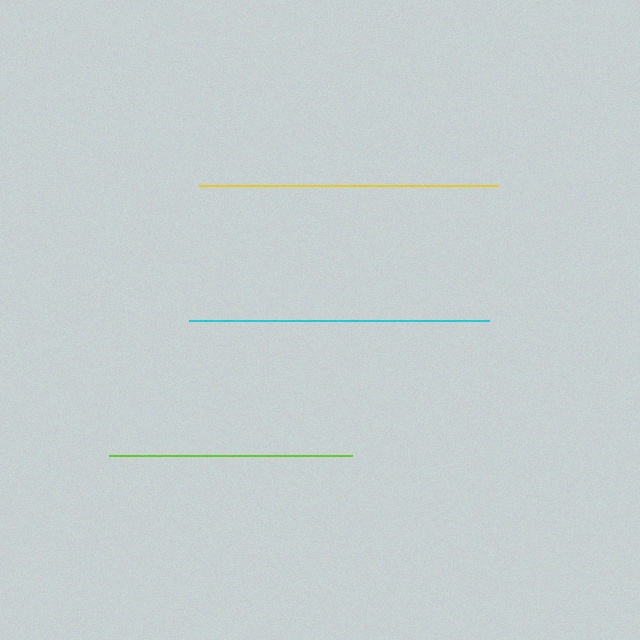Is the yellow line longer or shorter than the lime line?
The yellow line is longer than the lime line.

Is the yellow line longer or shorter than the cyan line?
The cyan line is longer than the yellow line.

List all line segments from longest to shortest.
From longest to shortest: cyan, yellow, lime.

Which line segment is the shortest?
The lime line is the shortest at approximately 243 pixels.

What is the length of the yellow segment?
The yellow segment is approximately 299 pixels long.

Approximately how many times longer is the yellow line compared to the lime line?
The yellow line is approximately 1.2 times the length of the lime line.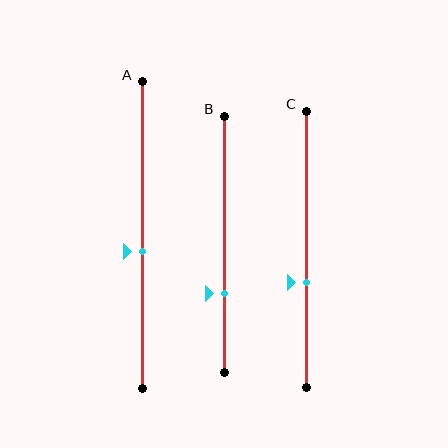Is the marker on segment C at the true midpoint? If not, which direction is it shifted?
No, the marker on segment C is shifted downward by about 12% of the segment length.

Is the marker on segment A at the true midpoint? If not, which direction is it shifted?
No, the marker on segment A is shifted downward by about 5% of the segment length.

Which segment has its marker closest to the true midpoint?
Segment A has its marker closest to the true midpoint.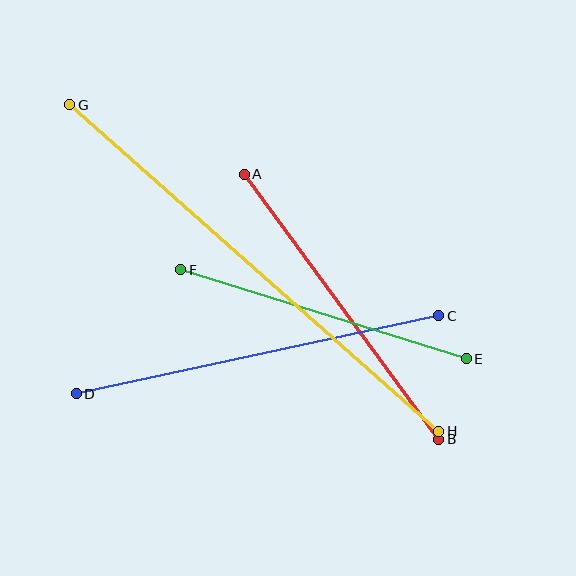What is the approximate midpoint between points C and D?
The midpoint is at approximately (257, 355) pixels.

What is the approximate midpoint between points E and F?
The midpoint is at approximately (323, 314) pixels.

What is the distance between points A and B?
The distance is approximately 329 pixels.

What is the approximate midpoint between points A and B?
The midpoint is at approximately (342, 307) pixels.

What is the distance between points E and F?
The distance is approximately 299 pixels.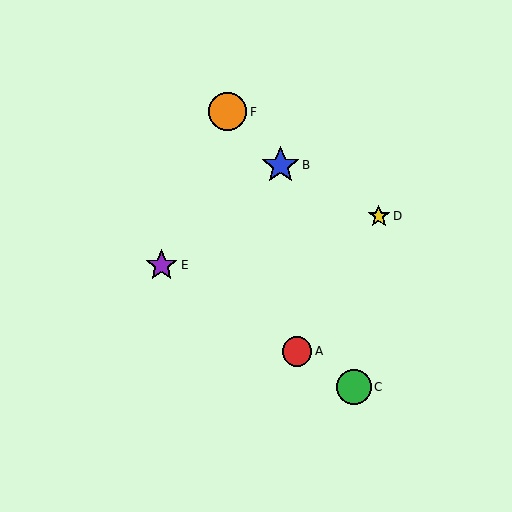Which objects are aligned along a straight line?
Objects A, C, E are aligned along a straight line.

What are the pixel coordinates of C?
Object C is at (354, 387).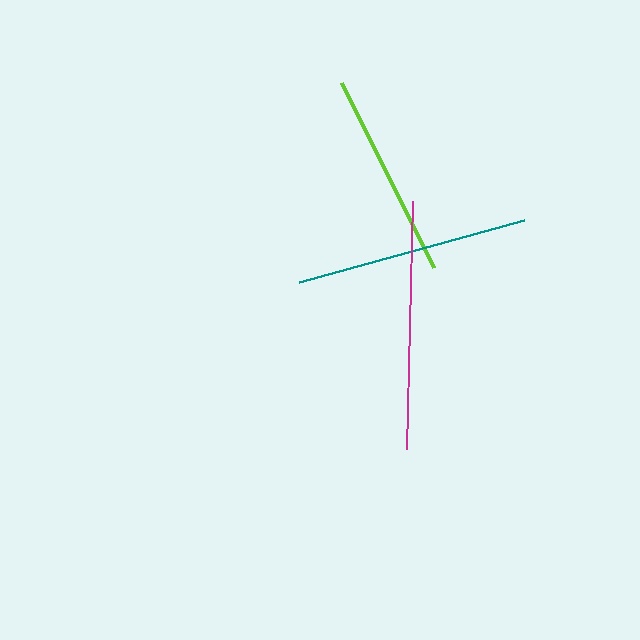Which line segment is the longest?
The magenta line is the longest at approximately 248 pixels.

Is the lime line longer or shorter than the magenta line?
The magenta line is longer than the lime line.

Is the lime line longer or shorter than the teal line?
The teal line is longer than the lime line.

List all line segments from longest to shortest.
From longest to shortest: magenta, teal, lime.